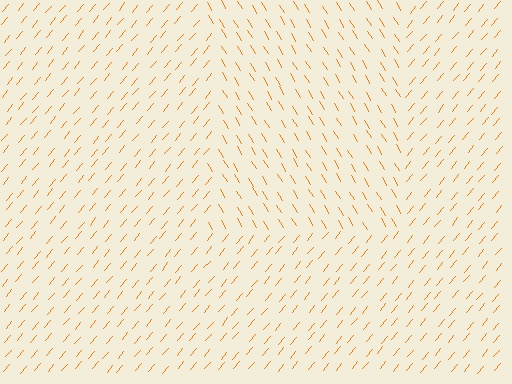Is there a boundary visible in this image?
Yes, there is a texture boundary formed by a change in line orientation.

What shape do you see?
I see a rectangle.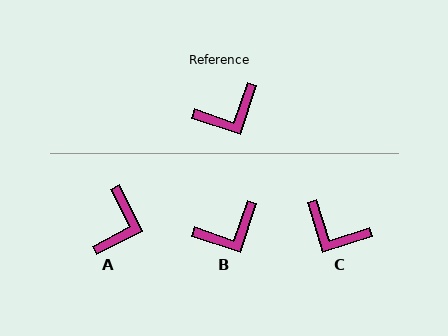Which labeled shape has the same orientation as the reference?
B.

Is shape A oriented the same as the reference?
No, it is off by about 46 degrees.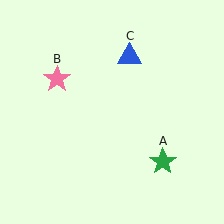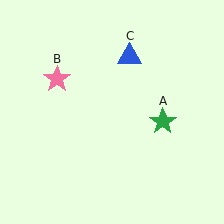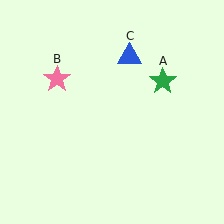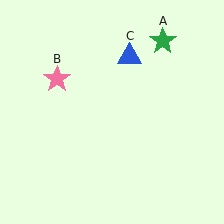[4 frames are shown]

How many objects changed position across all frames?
1 object changed position: green star (object A).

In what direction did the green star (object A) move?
The green star (object A) moved up.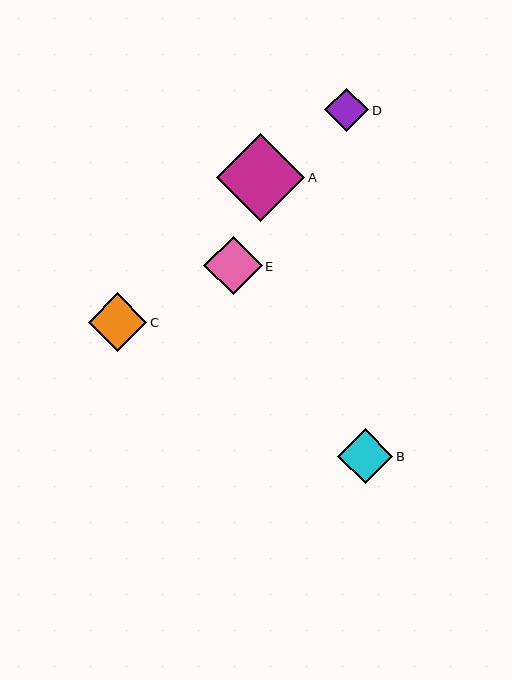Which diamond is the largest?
Diamond A is the largest with a size of approximately 89 pixels.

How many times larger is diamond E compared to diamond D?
Diamond E is approximately 1.3 times the size of diamond D.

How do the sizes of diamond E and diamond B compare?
Diamond E and diamond B are approximately the same size.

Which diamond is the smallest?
Diamond D is the smallest with a size of approximately 44 pixels.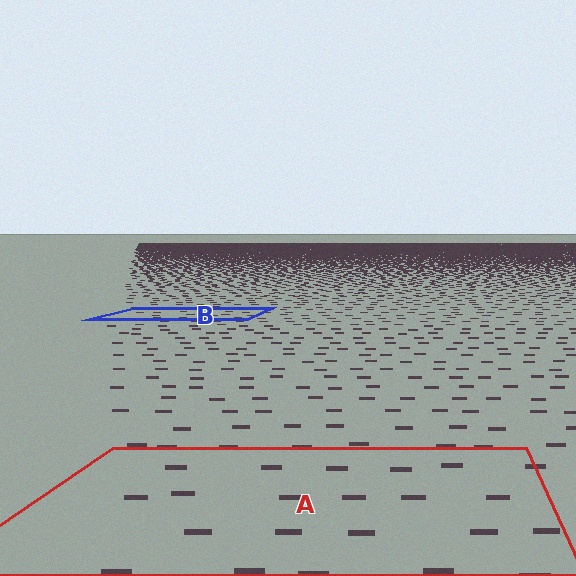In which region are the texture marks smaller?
The texture marks are smaller in region B, because it is farther away.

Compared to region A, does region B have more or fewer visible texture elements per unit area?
Region B has more texture elements per unit area — they are packed more densely because it is farther away.